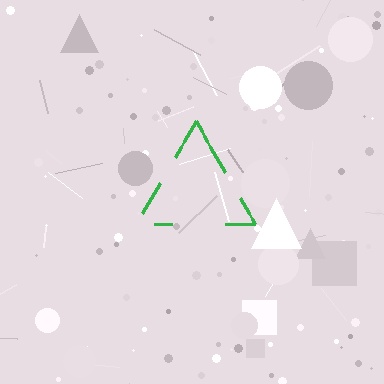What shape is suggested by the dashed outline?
The dashed outline suggests a triangle.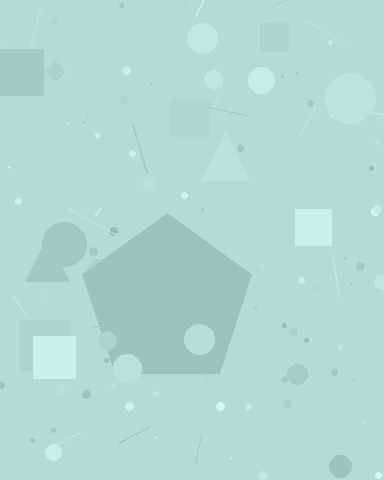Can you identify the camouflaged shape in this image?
The camouflaged shape is a pentagon.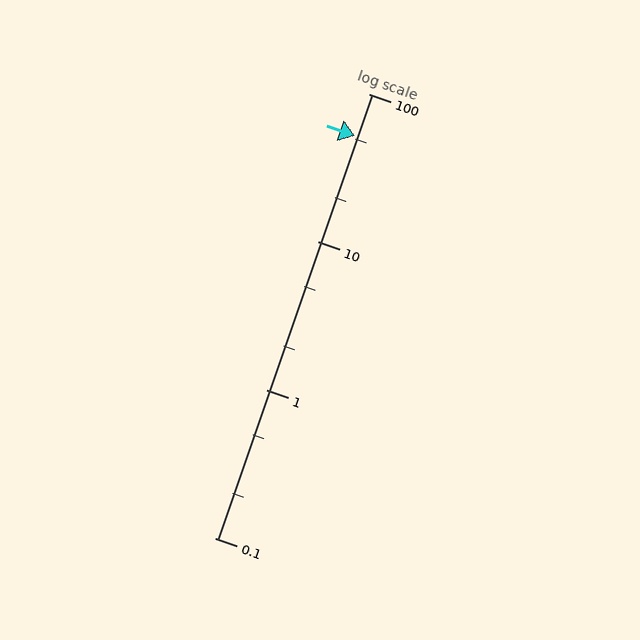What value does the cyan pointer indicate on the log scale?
The pointer indicates approximately 52.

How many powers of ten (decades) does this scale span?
The scale spans 3 decades, from 0.1 to 100.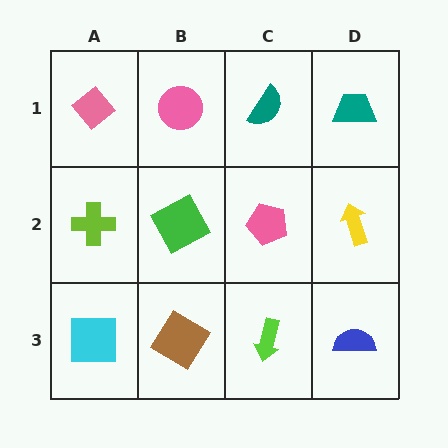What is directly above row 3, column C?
A pink pentagon.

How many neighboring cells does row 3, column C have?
3.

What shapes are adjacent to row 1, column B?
A green square (row 2, column B), a pink diamond (row 1, column A), a teal semicircle (row 1, column C).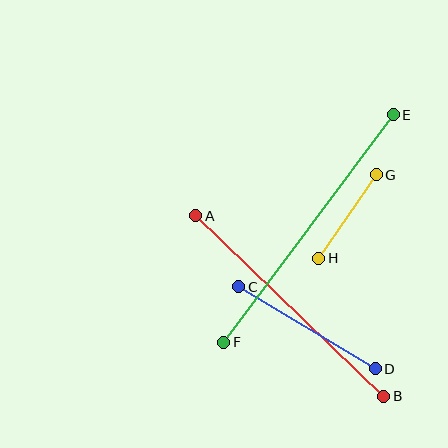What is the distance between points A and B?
The distance is approximately 261 pixels.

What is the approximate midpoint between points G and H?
The midpoint is at approximately (347, 217) pixels.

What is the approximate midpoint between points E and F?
The midpoint is at approximately (309, 229) pixels.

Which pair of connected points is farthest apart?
Points E and F are farthest apart.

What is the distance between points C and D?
The distance is approximately 159 pixels.